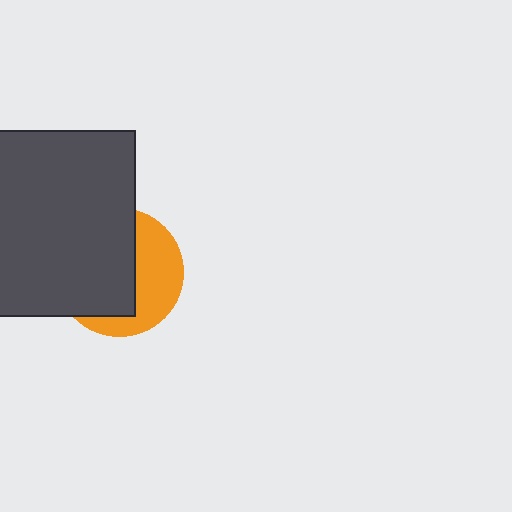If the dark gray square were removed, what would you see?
You would see the complete orange circle.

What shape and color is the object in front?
The object in front is a dark gray square.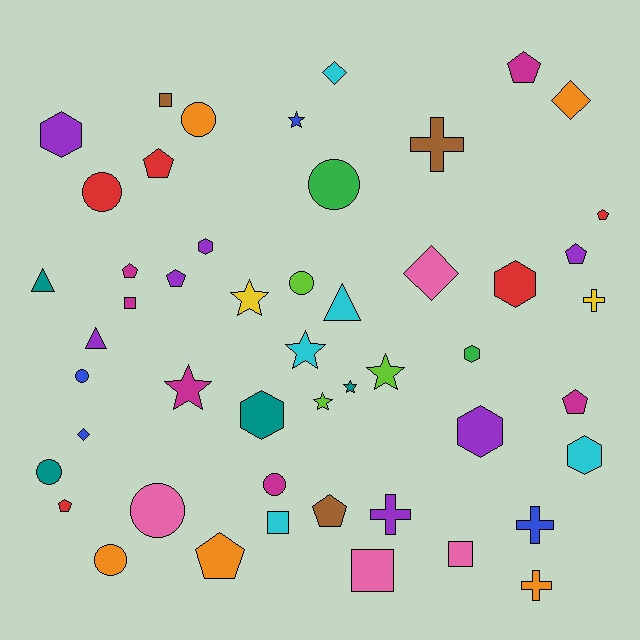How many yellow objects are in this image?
There are 2 yellow objects.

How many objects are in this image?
There are 50 objects.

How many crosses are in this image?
There are 5 crosses.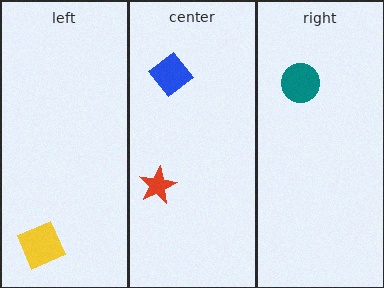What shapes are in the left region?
The yellow square.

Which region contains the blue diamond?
The center region.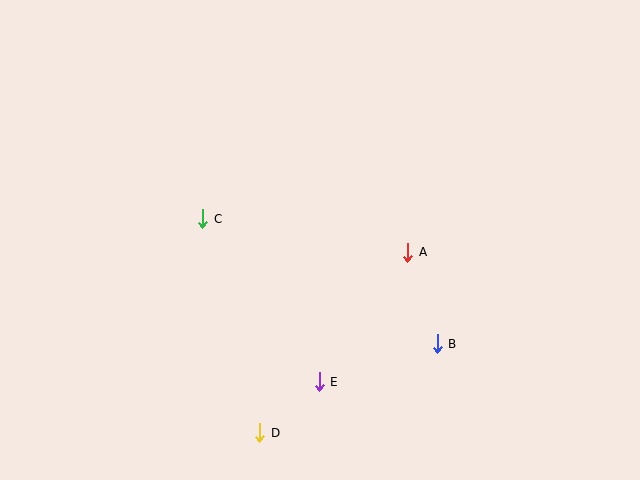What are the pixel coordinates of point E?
Point E is at (319, 382).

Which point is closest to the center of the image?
Point A at (408, 252) is closest to the center.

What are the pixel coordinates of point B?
Point B is at (437, 344).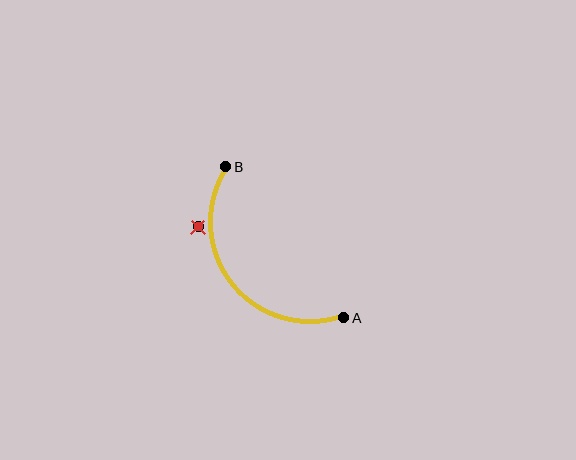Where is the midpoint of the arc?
The arc midpoint is the point on the curve farthest from the straight line joining A and B. It sits below and to the left of that line.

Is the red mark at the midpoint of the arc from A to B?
No — the red mark does not lie on the arc at all. It sits slightly outside the curve.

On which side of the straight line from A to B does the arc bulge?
The arc bulges below and to the left of the straight line connecting A and B.